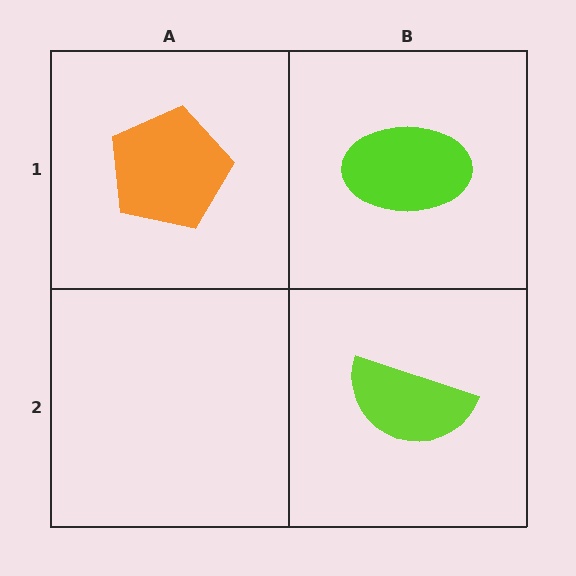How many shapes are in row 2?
1 shape.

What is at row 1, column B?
A lime ellipse.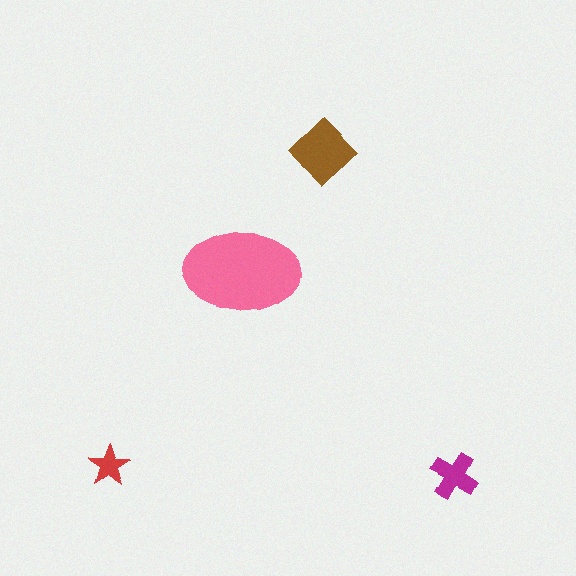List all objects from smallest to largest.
The red star, the magenta cross, the brown diamond, the pink ellipse.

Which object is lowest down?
The red star is bottommost.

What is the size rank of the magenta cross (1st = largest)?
3rd.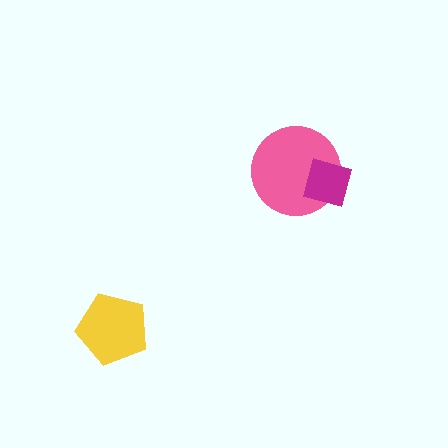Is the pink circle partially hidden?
Yes, it is partially covered by another shape.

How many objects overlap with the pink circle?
1 object overlaps with the pink circle.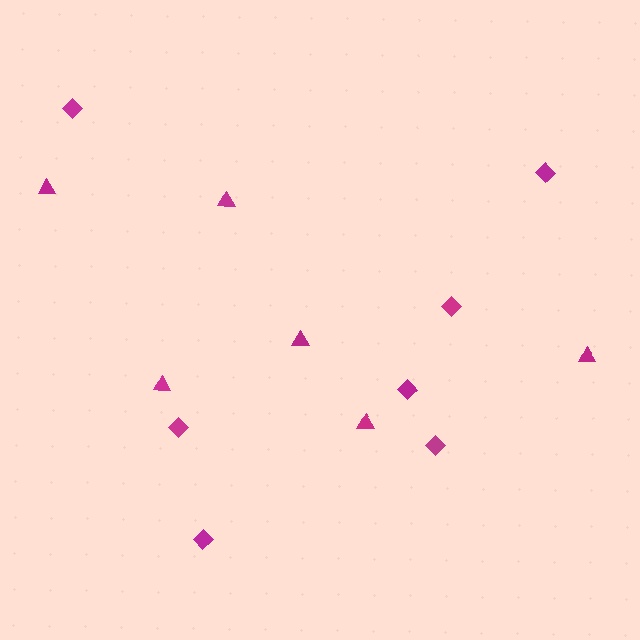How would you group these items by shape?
There are 2 groups: one group of diamonds (7) and one group of triangles (6).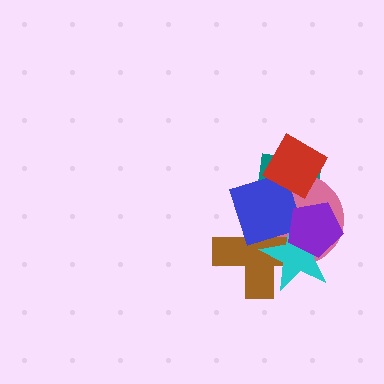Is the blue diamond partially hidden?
Yes, it is partially covered by another shape.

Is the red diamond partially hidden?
No, no other shape covers it.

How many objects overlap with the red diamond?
3 objects overlap with the red diamond.